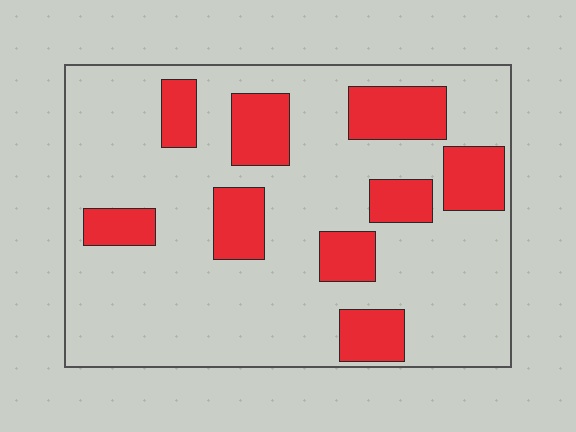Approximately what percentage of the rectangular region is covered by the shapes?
Approximately 25%.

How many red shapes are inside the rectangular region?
9.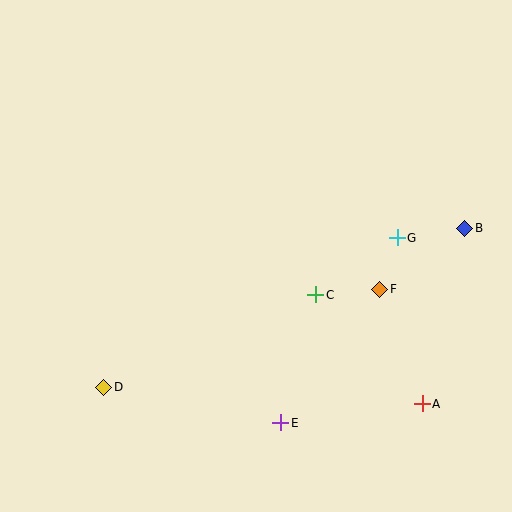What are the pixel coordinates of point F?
Point F is at (380, 289).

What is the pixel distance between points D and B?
The distance between D and B is 394 pixels.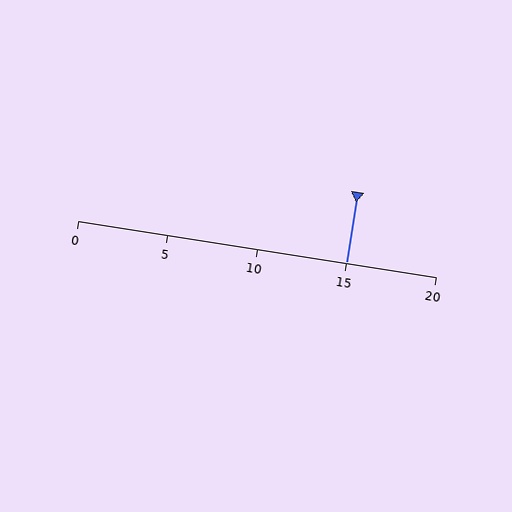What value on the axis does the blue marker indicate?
The marker indicates approximately 15.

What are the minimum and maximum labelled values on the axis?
The axis runs from 0 to 20.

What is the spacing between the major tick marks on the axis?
The major ticks are spaced 5 apart.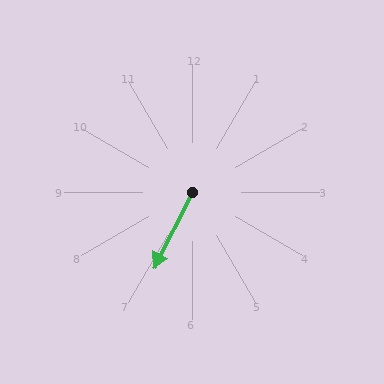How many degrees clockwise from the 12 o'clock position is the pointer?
Approximately 207 degrees.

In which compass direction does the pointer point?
Southwest.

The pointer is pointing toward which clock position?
Roughly 7 o'clock.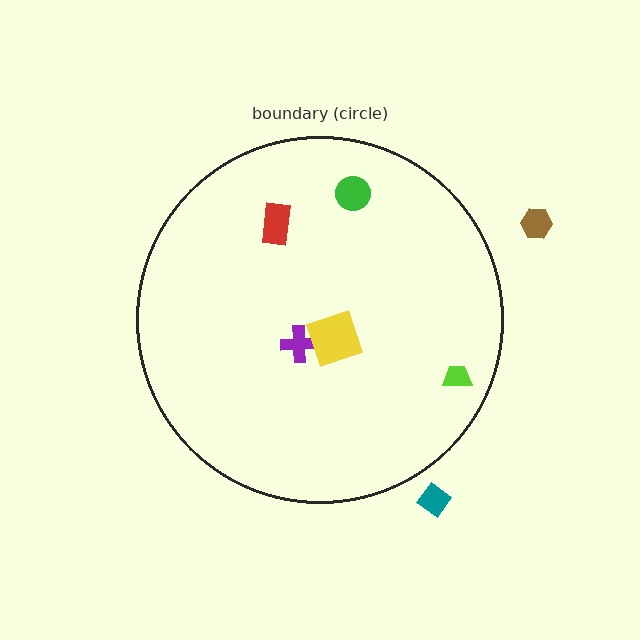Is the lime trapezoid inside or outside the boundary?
Inside.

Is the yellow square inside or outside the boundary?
Inside.